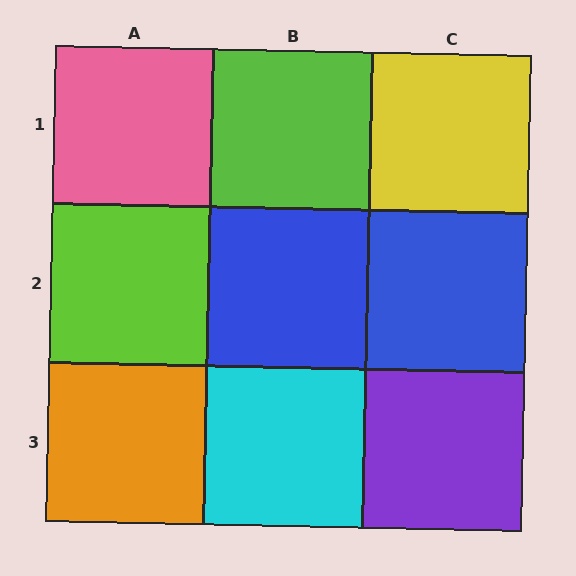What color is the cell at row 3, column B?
Cyan.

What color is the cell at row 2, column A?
Lime.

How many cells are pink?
1 cell is pink.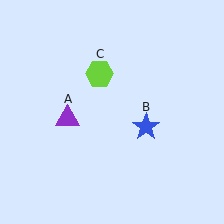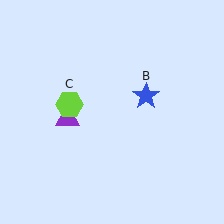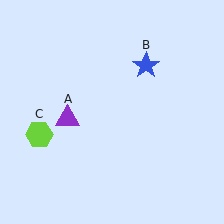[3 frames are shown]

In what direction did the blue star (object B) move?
The blue star (object B) moved up.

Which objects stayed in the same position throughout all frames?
Purple triangle (object A) remained stationary.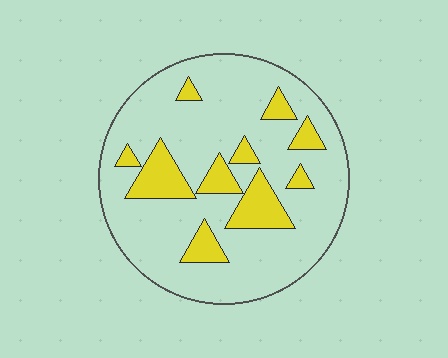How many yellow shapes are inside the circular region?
10.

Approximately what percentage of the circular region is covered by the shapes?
Approximately 20%.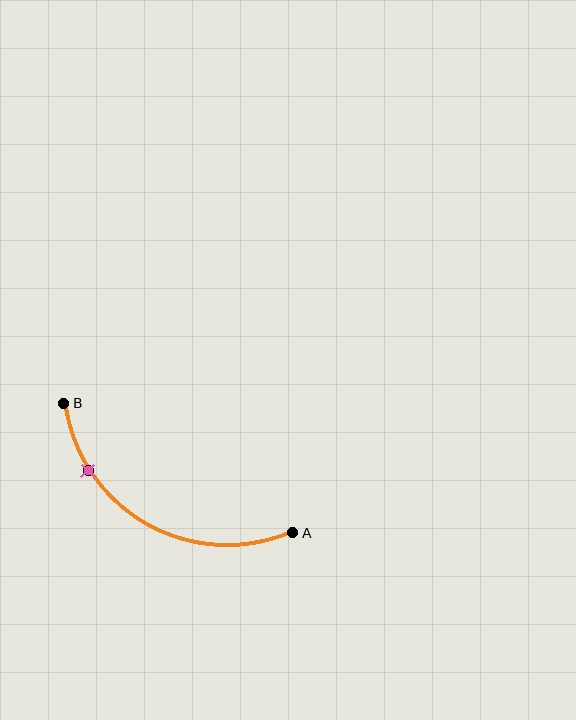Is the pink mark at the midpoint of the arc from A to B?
No. The pink mark lies on the arc but is closer to endpoint B. The arc midpoint would be at the point on the curve equidistant along the arc from both A and B.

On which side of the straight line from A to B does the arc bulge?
The arc bulges below the straight line connecting A and B.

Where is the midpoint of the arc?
The arc midpoint is the point on the curve farthest from the straight line joining A and B. It sits below that line.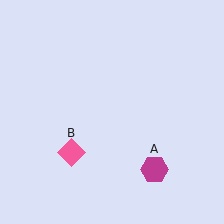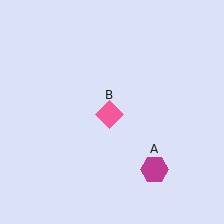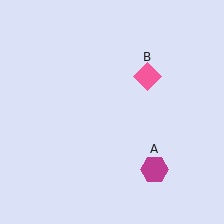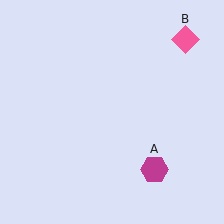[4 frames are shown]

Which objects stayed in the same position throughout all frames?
Magenta hexagon (object A) remained stationary.